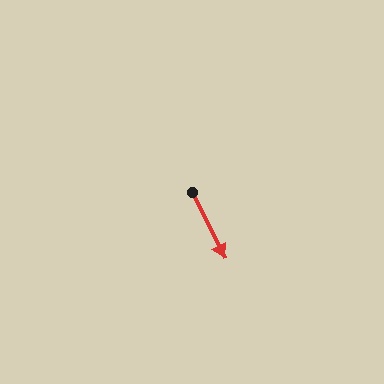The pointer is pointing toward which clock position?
Roughly 5 o'clock.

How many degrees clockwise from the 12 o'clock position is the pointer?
Approximately 154 degrees.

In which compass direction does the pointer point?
Southeast.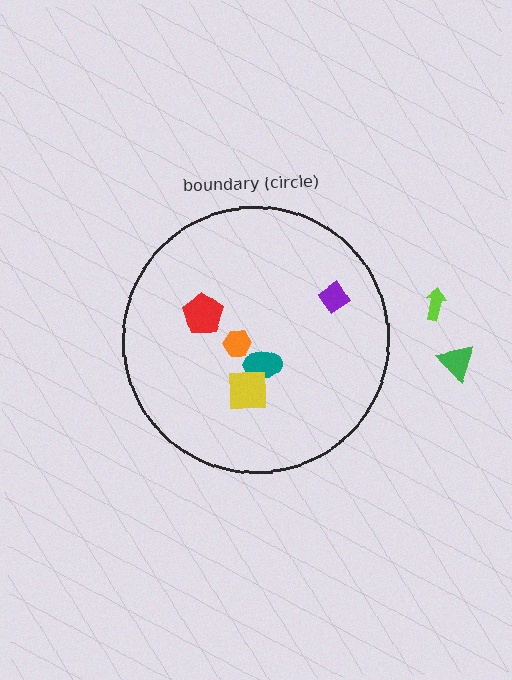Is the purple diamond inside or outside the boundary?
Inside.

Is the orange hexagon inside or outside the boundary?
Inside.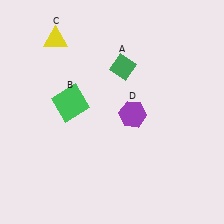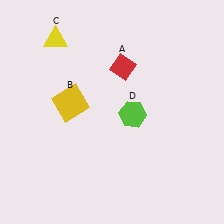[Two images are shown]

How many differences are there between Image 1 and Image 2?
There are 3 differences between the two images.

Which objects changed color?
A changed from green to red. B changed from green to yellow. D changed from purple to lime.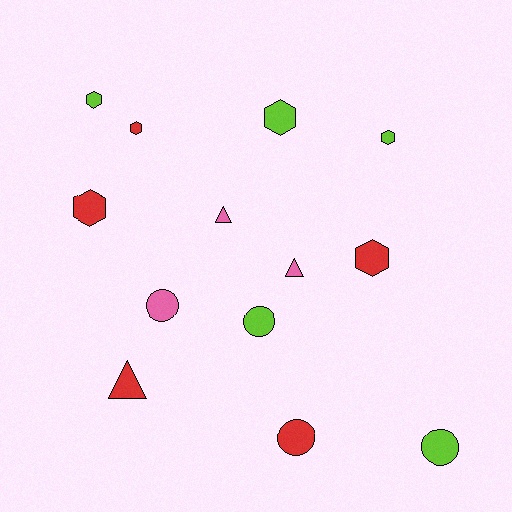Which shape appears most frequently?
Hexagon, with 6 objects.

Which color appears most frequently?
Red, with 5 objects.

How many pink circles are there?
There is 1 pink circle.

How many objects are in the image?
There are 13 objects.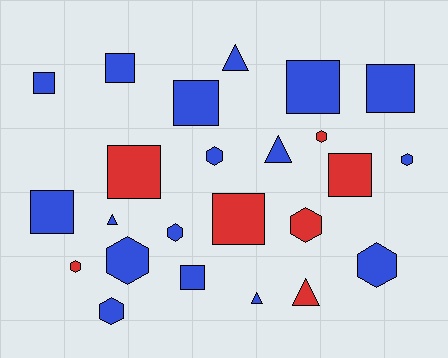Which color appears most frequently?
Blue, with 17 objects.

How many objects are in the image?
There are 24 objects.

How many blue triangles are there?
There are 4 blue triangles.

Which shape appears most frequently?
Square, with 10 objects.